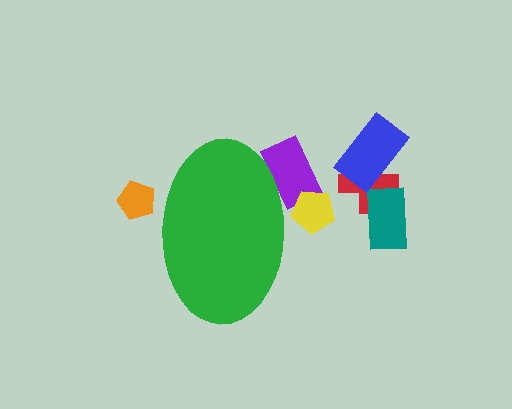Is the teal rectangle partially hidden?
No, the teal rectangle is fully visible.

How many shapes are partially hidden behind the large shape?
3 shapes are partially hidden.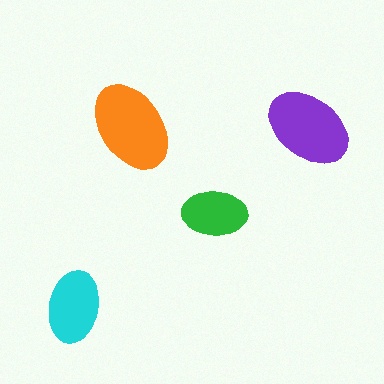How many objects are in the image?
There are 4 objects in the image.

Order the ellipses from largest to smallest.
the orange one, the purple one, the cyan one, the green one.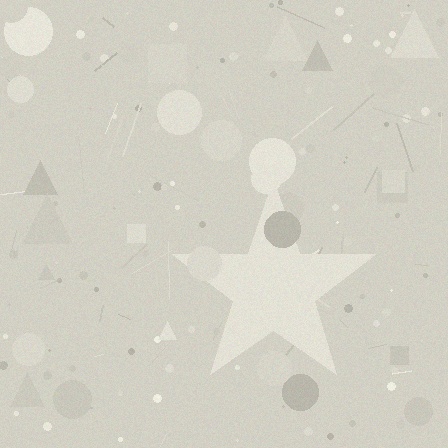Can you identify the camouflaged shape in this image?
The camouflaged shape is a star.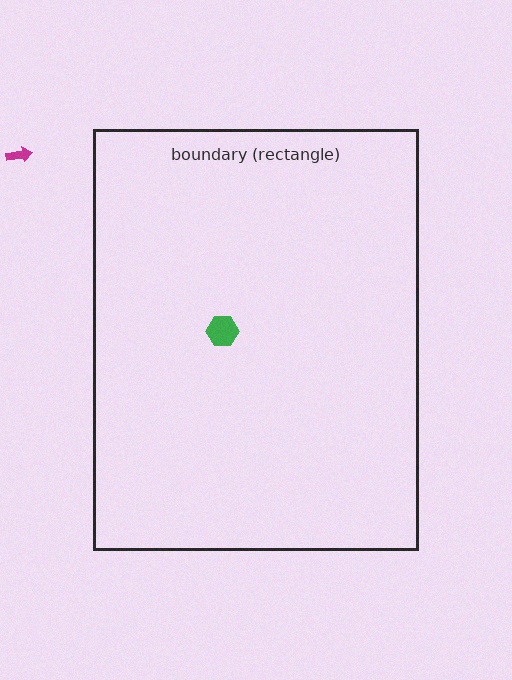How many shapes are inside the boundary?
1 inside, 1 outside.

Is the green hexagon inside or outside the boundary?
Inside.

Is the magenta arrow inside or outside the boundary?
Outside.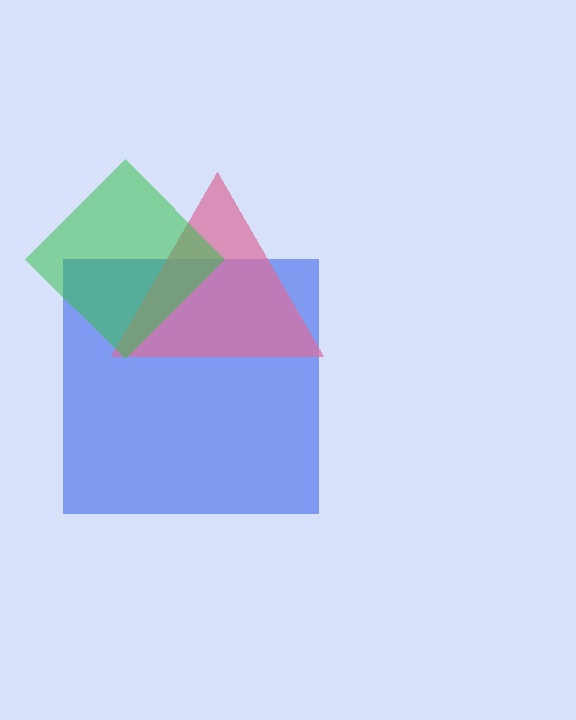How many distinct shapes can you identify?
There are 3 distinct shapes: a blue square, a pink triangle, a green diamond.